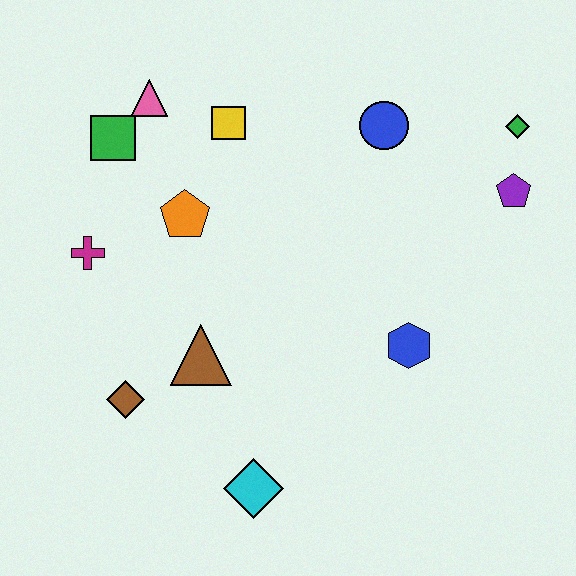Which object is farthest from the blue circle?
The cyan diamond is farthest from the blue circle.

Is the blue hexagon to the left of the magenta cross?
No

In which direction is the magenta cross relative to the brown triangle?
The magenta cross is to the left of the brown triangle.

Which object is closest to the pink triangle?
The green square is closest to the pink triangle.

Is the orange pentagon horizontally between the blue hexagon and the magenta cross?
Yes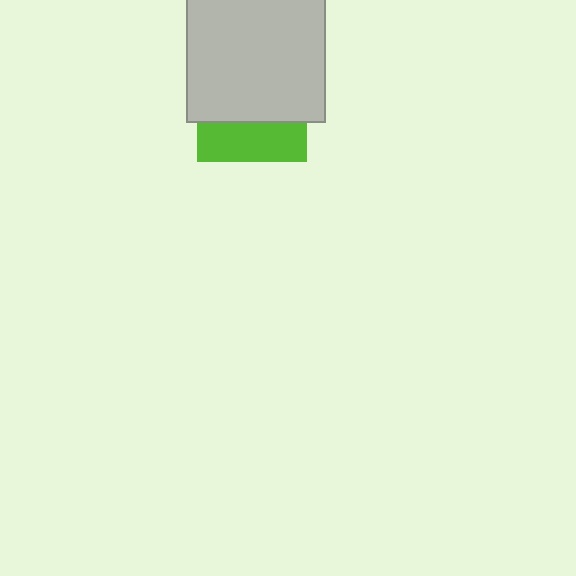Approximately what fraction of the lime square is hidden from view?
Roughly 65% of the lime square is hidden behind the light gray rectangle.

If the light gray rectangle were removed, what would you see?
You would see the complete lime square.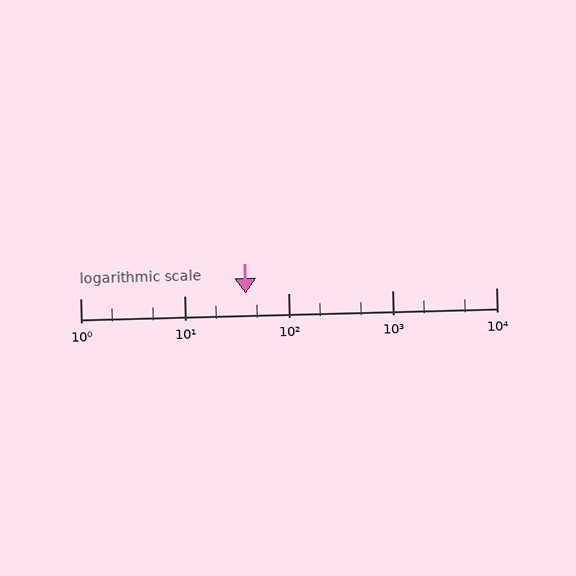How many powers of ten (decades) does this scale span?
The scale spans 4 decades, from 1 to 10000.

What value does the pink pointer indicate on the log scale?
The pointer indicates approximately 39.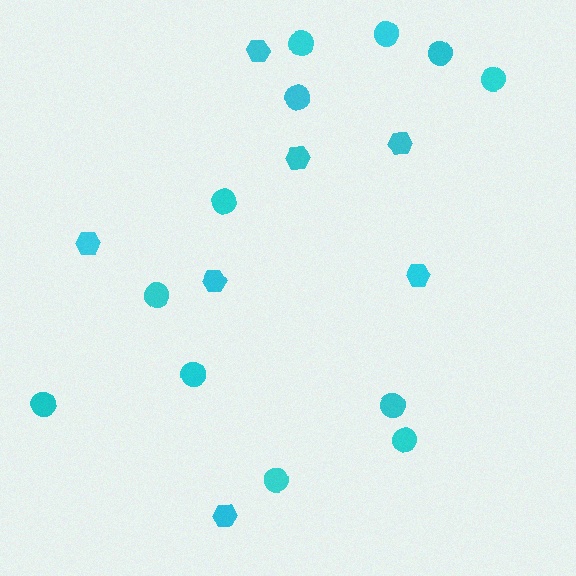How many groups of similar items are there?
There are 2 groups: one group of circles (12) and one group of hexagons (7).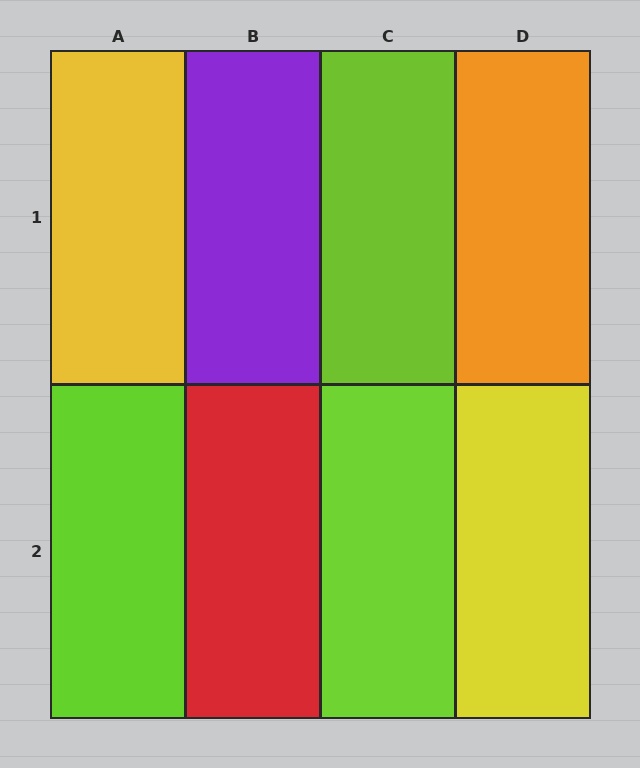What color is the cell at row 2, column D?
Yellow.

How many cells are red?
1 cell is red.